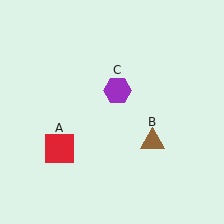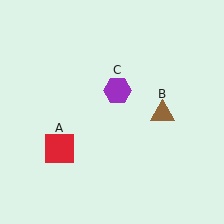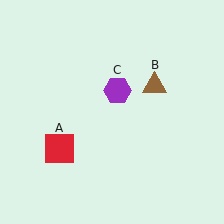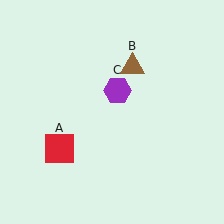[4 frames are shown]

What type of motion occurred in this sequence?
The brown triangle (object B) rotated counterclockwise around the center of the scene.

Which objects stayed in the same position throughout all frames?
Red square (object A) and purple hexagon (object C) remained stationary.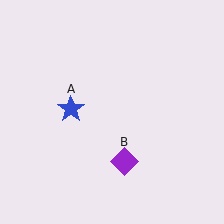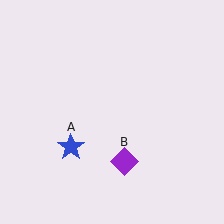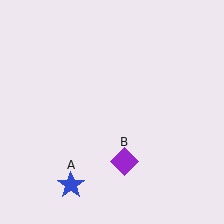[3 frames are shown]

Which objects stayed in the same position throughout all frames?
Purple diamond (object B) remained stationary.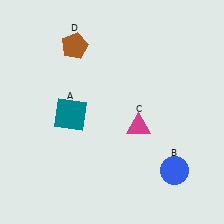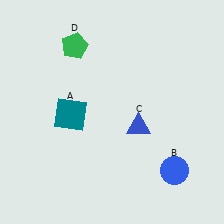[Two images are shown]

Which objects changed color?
C changed from magenta to blue. D changed from brown to green.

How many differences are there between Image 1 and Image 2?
There are 2 differences between the two images.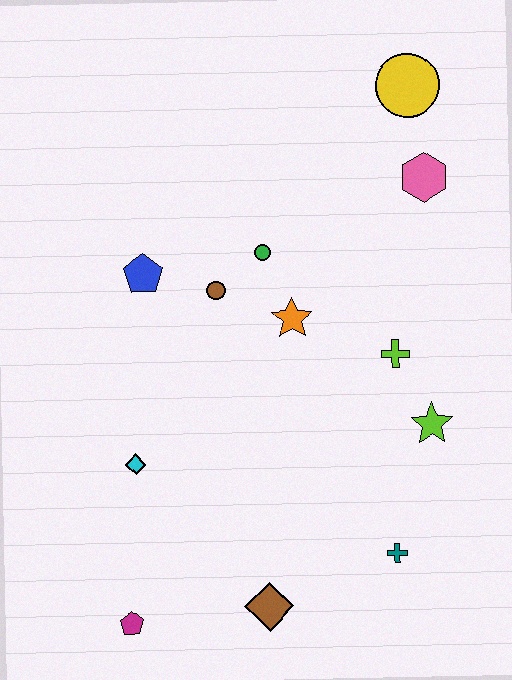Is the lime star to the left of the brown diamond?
No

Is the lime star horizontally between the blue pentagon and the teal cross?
No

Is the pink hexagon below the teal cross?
No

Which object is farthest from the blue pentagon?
The teal cross is farthest from the blue pentagon.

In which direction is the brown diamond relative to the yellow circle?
The brown diamond is below the yellow circle.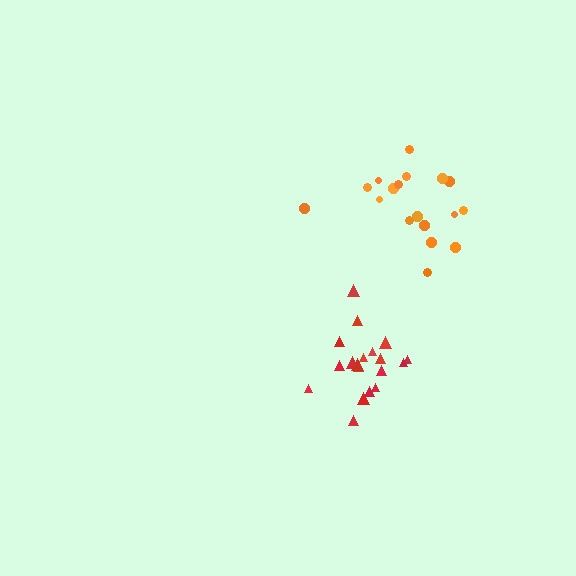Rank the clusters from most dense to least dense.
red, orange.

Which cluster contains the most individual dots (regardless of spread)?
Red (19).